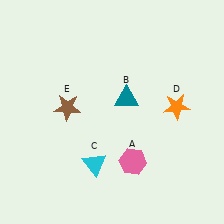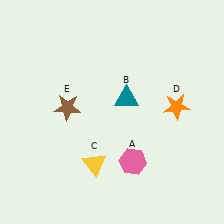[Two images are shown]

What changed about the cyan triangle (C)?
In Image 1, C is cyan. In Image 2, it changed to yellow.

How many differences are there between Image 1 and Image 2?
There is 1 difference between the two images.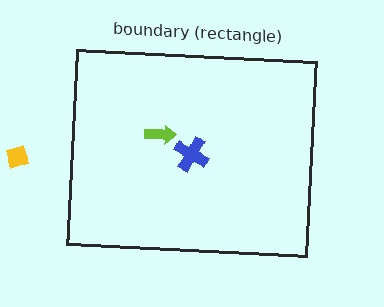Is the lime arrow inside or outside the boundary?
Inside.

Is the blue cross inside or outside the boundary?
Inside.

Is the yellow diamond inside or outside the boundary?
Outside.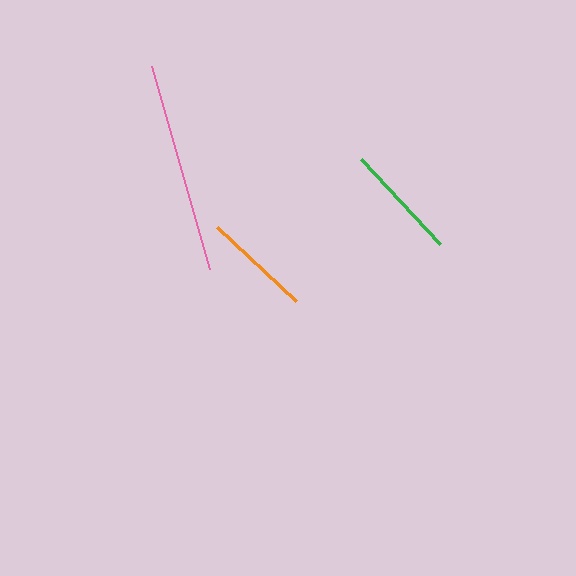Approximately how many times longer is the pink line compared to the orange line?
The pink line is approximately 2.0 times the length of the orange line.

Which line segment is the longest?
The pink line is the longest at approximately 212 pixels.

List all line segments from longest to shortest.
From longest to shortest: pink, green, orange.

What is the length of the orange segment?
The orange segment is approximately 108 pixels long.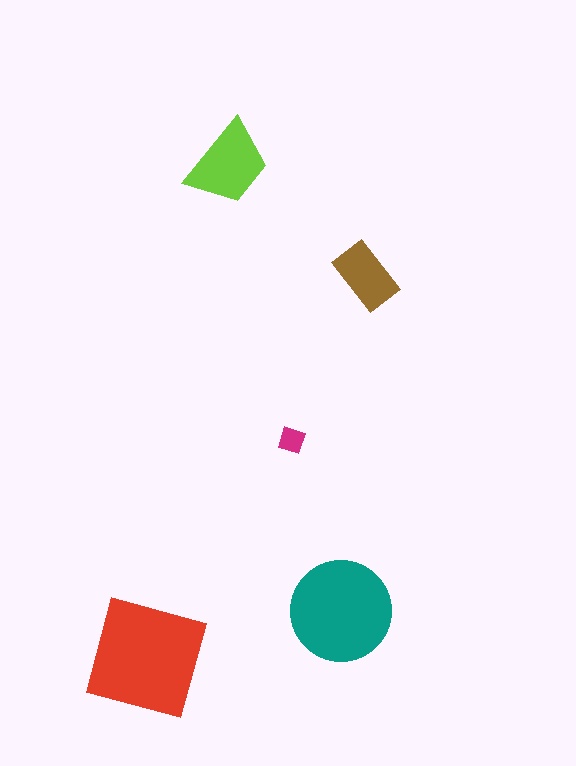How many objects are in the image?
There are 5 objects in the image.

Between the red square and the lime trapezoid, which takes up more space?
The red square.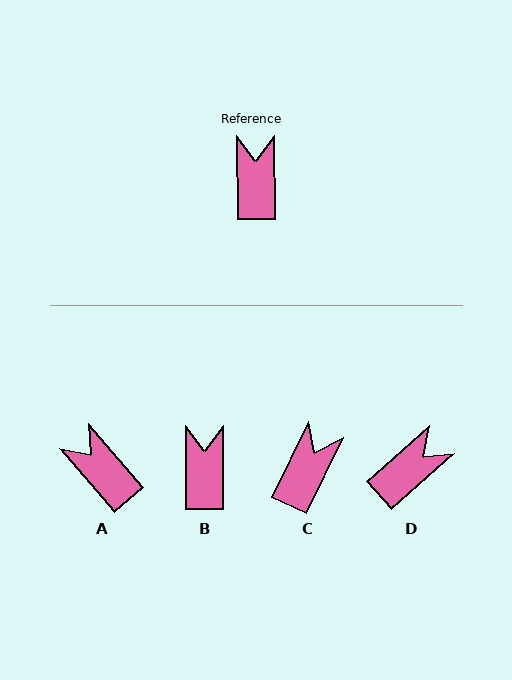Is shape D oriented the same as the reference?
No, it is off by about 49 degrees.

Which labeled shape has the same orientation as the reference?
B.